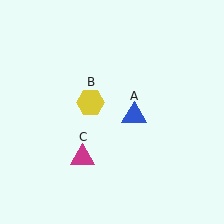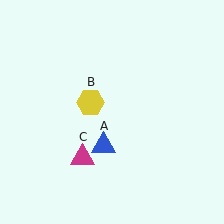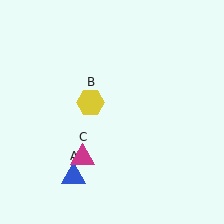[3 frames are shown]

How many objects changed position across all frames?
1 object changed position: blue triangle (object A).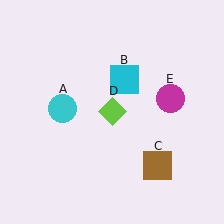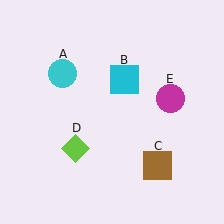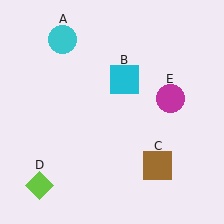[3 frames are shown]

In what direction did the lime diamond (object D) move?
The lime diamond (object D) moved down and to the left.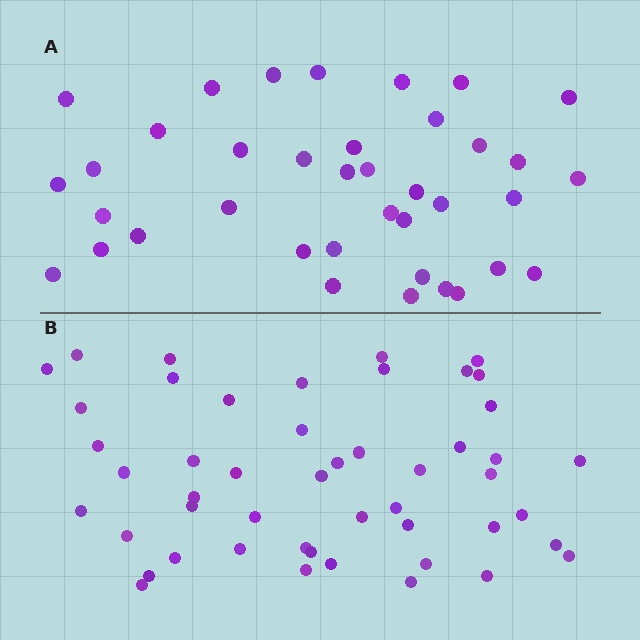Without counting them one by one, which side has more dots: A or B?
Region B (the bottom region) has more dots.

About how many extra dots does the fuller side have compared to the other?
Region B has roughly 12 or so more dots than region A.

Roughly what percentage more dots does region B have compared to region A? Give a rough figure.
About 30% more.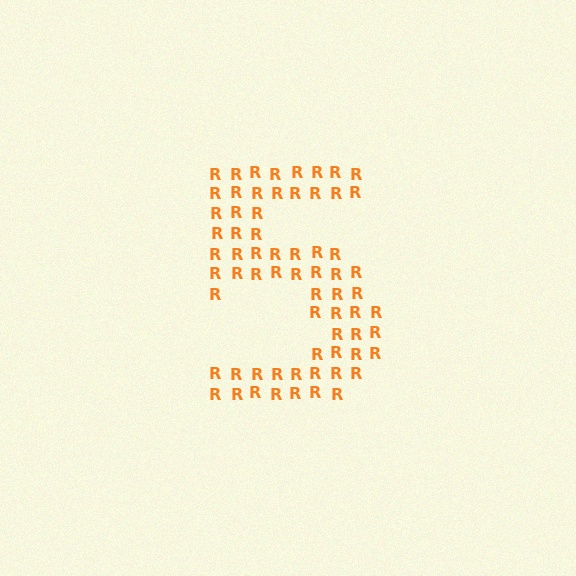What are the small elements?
The small elements are letter R's.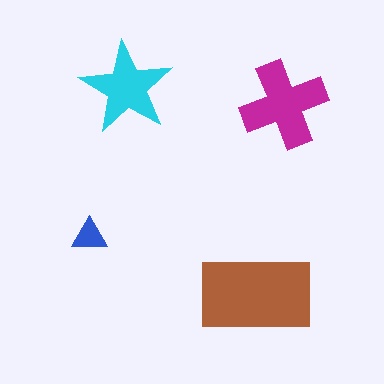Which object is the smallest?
The blue triangle.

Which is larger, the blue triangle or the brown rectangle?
The brown rectangle.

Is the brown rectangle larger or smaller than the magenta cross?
Larger.